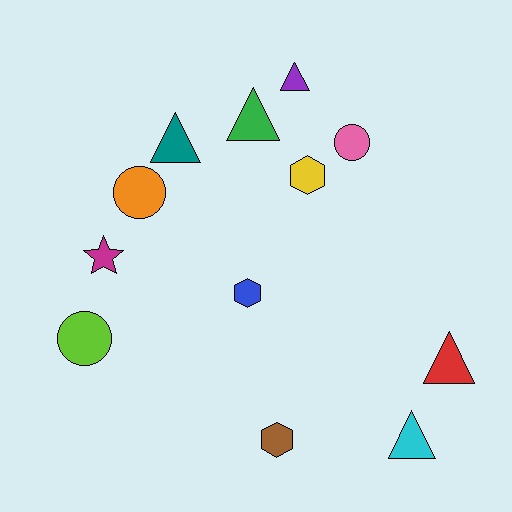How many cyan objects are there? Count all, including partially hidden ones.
There is 1 cyan object.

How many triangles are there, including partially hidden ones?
There are 5 triangles.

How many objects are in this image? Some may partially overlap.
There are 12 objects.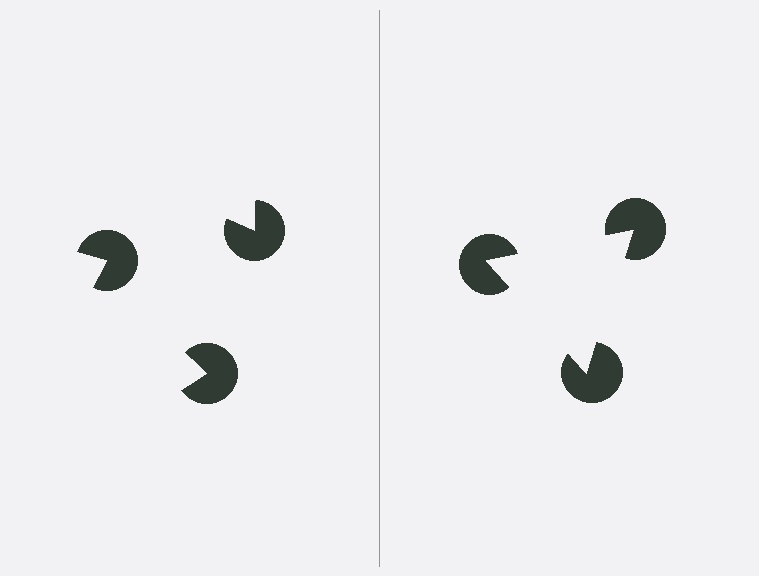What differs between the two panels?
The pac-man discs are positioned identically on both sides; only the wedge orientations differ. On the right they align to a triangle; on the left they are misaligned.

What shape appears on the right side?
An illusory triangle.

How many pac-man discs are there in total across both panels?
6 — 3 on each side.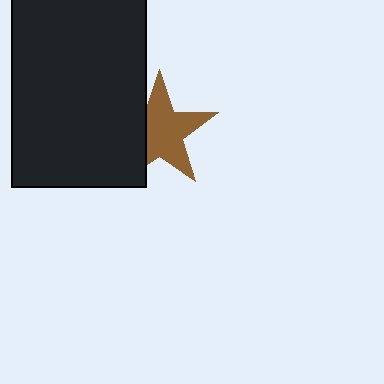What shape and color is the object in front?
The object in front is a black rectangle.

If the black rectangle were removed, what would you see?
You would see the complete brown star.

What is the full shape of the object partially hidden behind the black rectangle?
The partially hidden object is a brown star.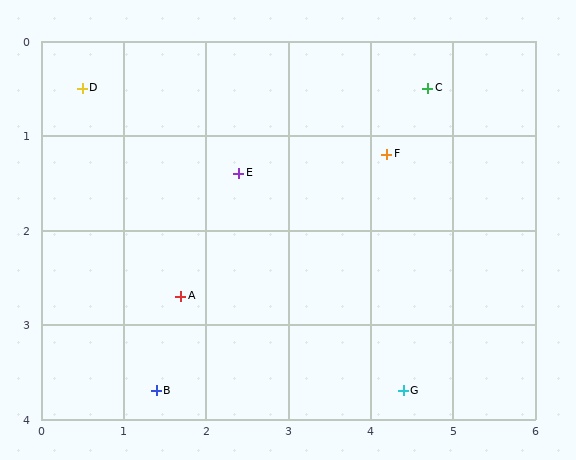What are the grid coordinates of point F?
Point F is at approximately (4.2, 1.2).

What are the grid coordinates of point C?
Point C is at approximately (4.7, 0.5).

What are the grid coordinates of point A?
Point A is at approximately (1.7, 2.7).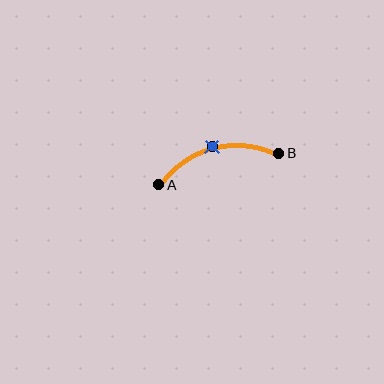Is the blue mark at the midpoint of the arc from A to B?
Yes. The blue mark lies on the arc at equal arc-length from both A and B — it is the arc midpoint.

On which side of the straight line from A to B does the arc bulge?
The arc bulges above the straight line connecting A and B.